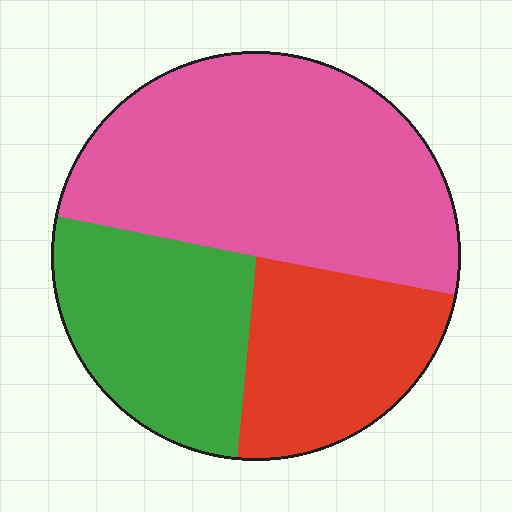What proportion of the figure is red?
Red covers about 25% of the figure.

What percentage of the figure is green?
Green covers about 25% of the figure.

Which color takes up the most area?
Pink, at roughly 50%.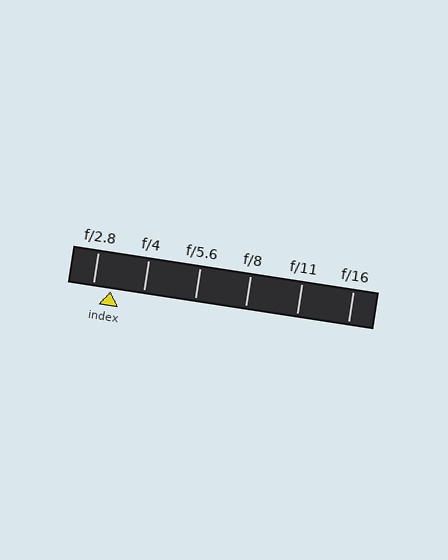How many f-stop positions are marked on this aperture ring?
There are 6 f-stop positions marked.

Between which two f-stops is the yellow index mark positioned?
The index mark is between f/2.8 and f/4.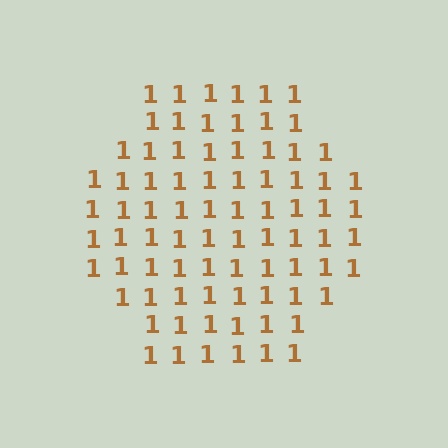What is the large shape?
The large shape is a hexagon.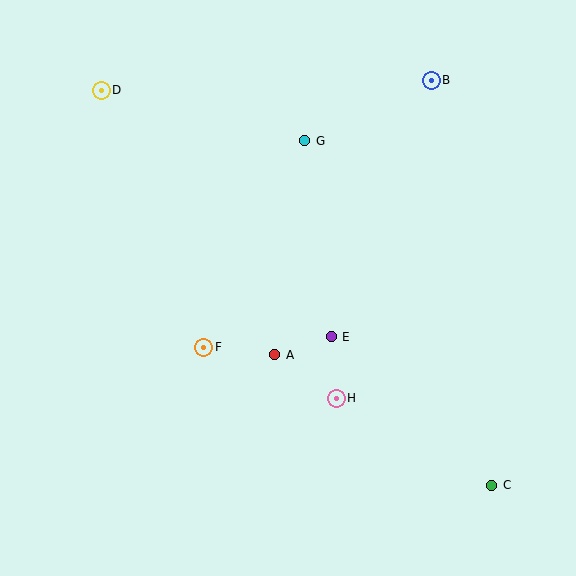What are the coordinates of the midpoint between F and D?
The midpoint between F and D is at (152, 219).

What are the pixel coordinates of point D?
Point D is at (101, 90).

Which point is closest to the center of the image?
Point E at (331, 337) is closest to the center.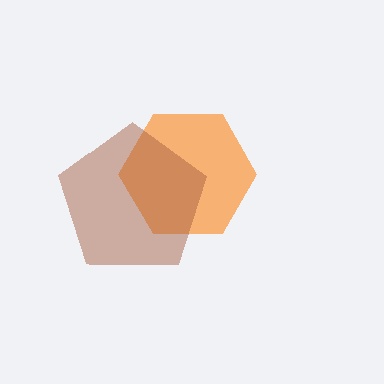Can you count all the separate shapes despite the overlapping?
Yes, there are 2 separate shapes.